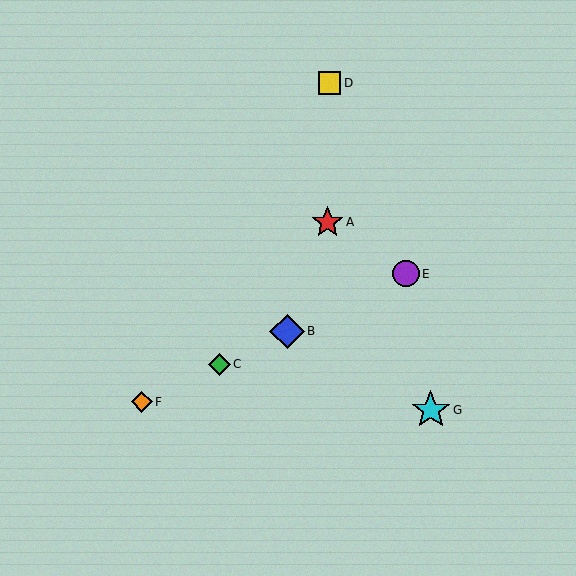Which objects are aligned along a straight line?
Objects B, C, E, F are aligned along a straight line.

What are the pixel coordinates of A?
Object A is at (327, 222).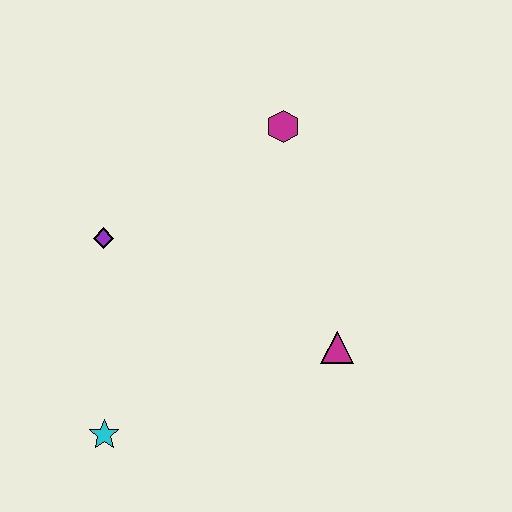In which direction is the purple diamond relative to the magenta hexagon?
The purple diamond is to the left of the magenta hexagon.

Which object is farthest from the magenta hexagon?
The cyan star is farthest from the magenta hexagon.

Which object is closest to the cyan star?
The purple diamond is closest to the cyan star.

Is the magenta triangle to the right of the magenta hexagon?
Yes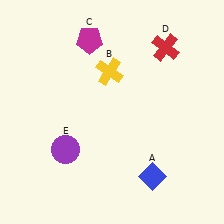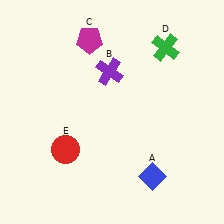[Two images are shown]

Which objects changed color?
B changed from yellow to purple. D changed from red to green. E changed from purple to red.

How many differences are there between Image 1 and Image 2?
There are 3 differences between the two images.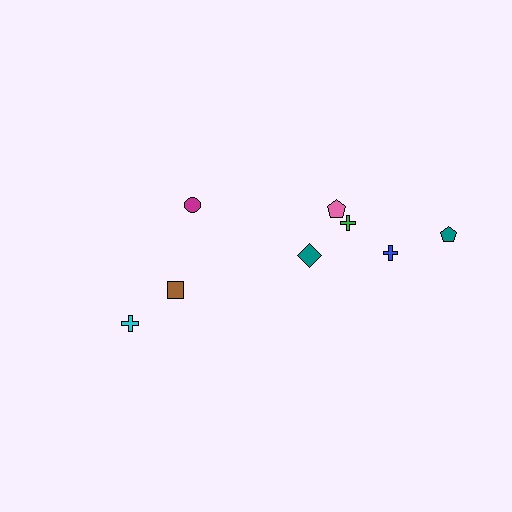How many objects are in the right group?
There are 5 objects.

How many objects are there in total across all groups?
There are 8 objects.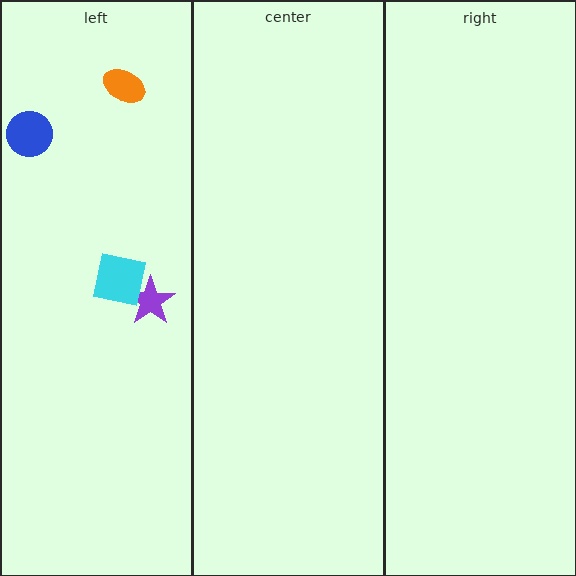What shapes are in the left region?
The blue circle, the purple star, the orange ellipse, the cyan square.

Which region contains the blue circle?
The left region.